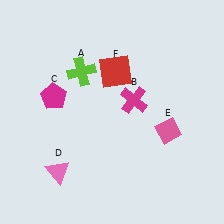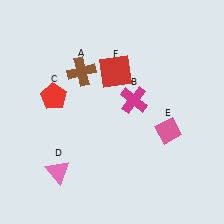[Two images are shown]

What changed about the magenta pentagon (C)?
In Image 1, C is magenta. In Image 2, it changed to red.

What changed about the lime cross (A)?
In Image 1, A is lime. In Image 2, it changed to brown.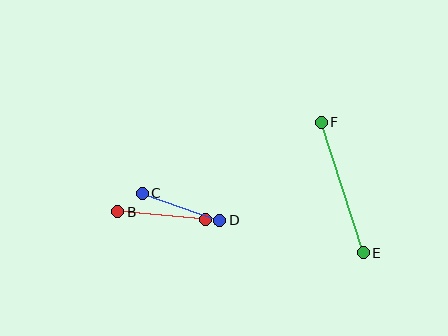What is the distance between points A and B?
The distance is approximately 88 pixels.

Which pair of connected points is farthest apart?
Points E and F are farthest apart.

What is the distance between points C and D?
The distance is approximately 82 pixels.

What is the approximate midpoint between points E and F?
The midpoint is at approximately (342, 188) pixels.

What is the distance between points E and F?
The distance is approximately 137 pixels.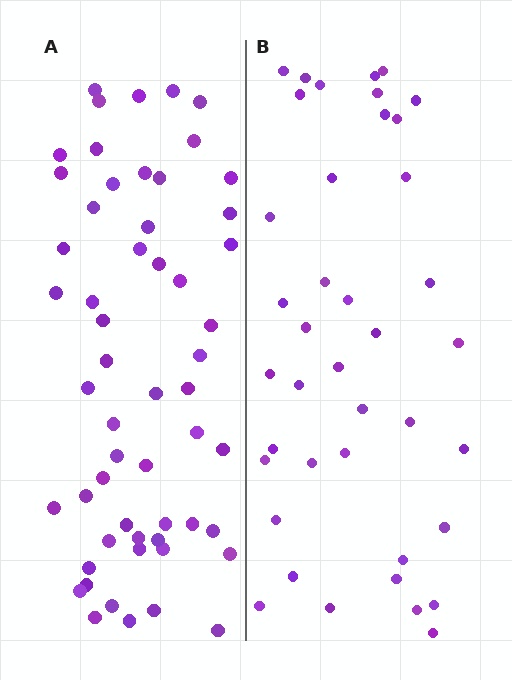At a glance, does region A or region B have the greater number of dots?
Region A (the left region) has more dots.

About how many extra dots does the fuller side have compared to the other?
Region A has approximately 15 more dots than region B.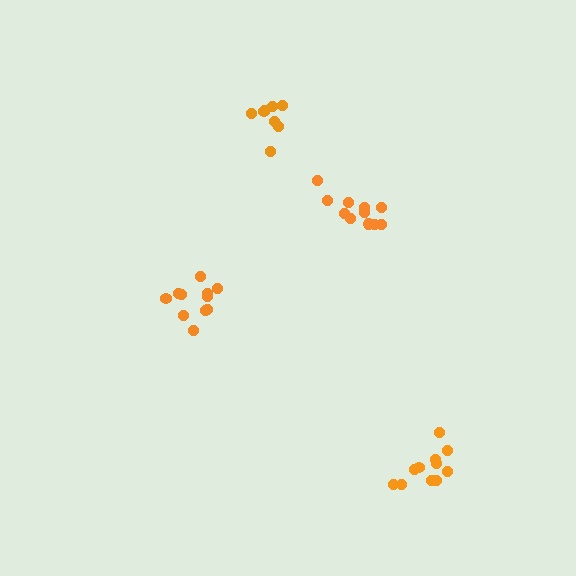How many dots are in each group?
Group 1: 11 dots, Group 2: 11 dots, Group 3: 11 dots, Group 4: 8 dots (41 total).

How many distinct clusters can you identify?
There are 4 distinct clusters.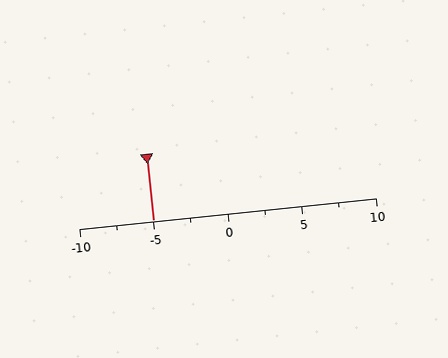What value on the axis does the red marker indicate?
The marker indicates approximately -5.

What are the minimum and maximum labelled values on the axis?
The axis runs from -10 to 10.